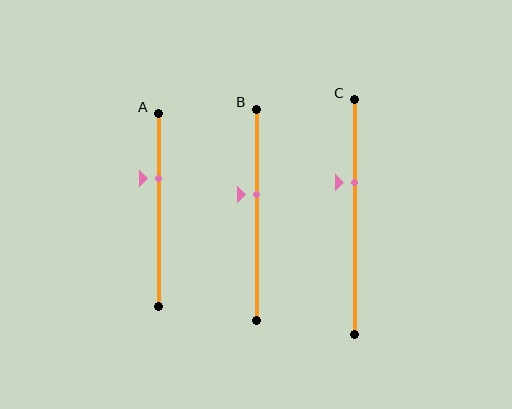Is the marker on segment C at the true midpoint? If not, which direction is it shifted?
No, the marker on segment C is shifted upward by about 15% of the segment length.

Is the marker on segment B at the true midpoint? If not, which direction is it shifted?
No, the marker on segment B is shifted upward by about 9% of the segment length.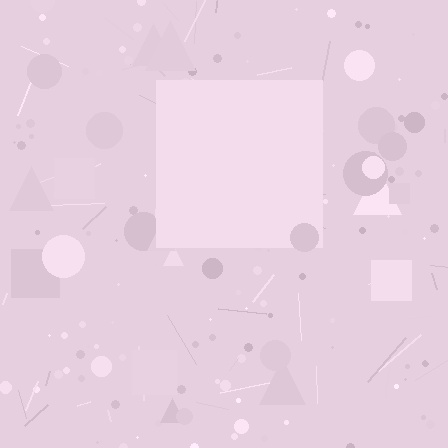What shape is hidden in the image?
A square is hidden in the image.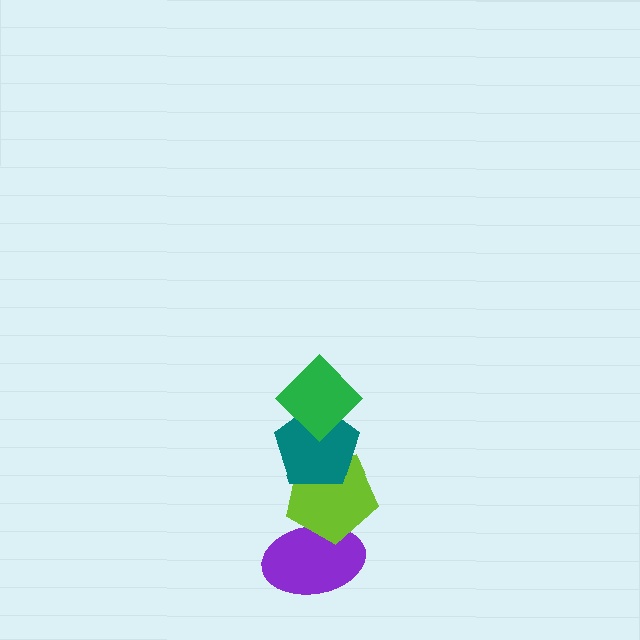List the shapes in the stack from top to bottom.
From top to bottom: the green diamond, the teal pentagon, the lime pentagon, the purple ellipse.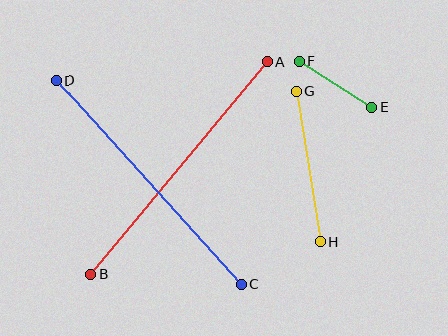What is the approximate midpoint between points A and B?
The midpoint is at approximately (179, 168) pixels.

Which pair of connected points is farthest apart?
Points A and B are farthest apart.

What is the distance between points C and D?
The distance is approximately 276 pixels.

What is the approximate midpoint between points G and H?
The midpoint is at approximately (308, 166) pixels.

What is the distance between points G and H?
The distance is approximately 152 pixels.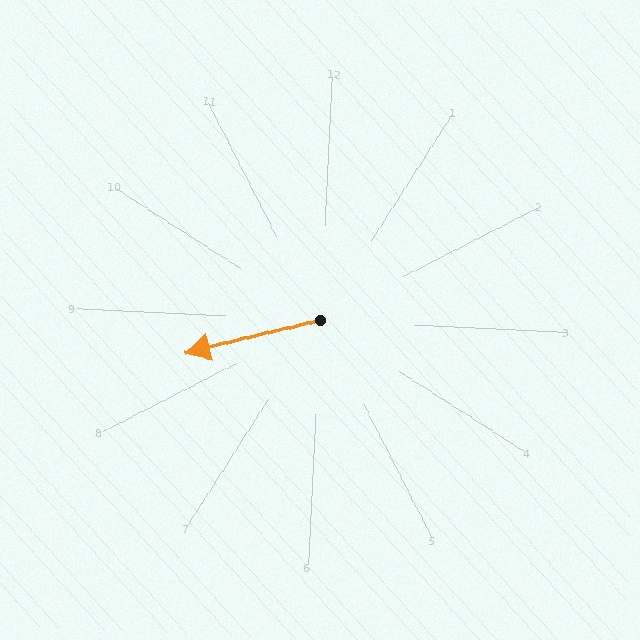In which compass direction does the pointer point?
West.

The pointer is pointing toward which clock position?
Roughly 8 o'clock.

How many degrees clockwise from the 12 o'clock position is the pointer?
Approximately 253 degrees.